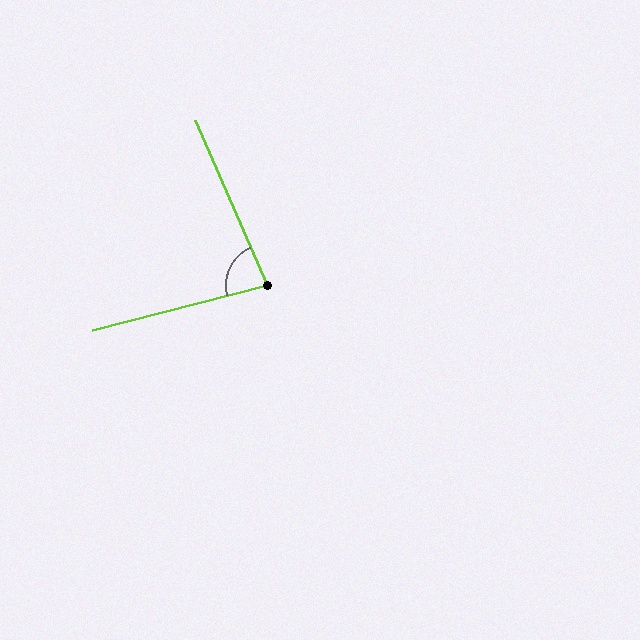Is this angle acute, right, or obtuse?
It is acute.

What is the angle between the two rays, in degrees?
Approximately 81 degrees.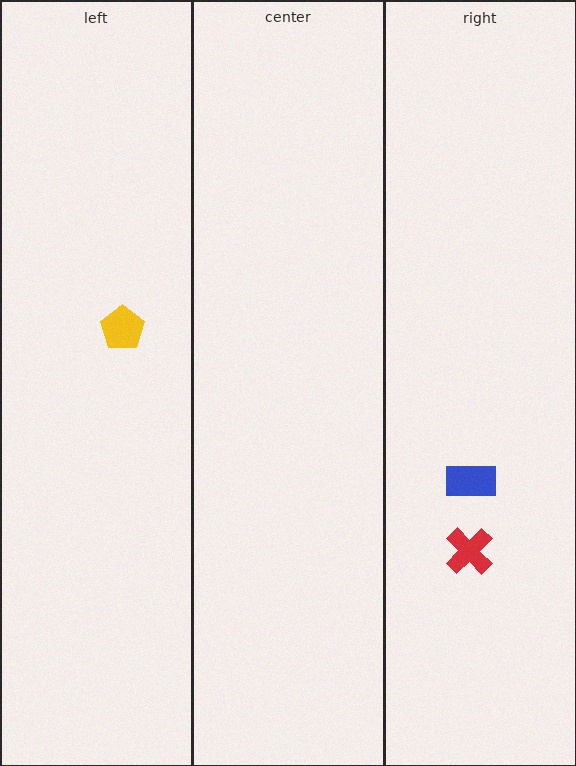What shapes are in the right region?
The red cross, the blue rectangle.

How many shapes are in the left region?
1.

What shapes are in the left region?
The yellow pentagon.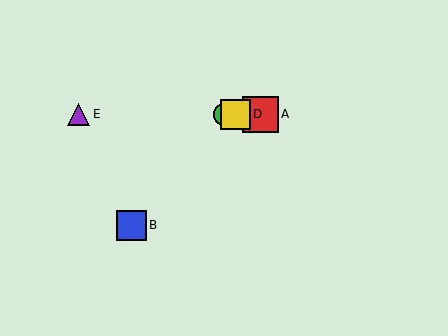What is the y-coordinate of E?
Object E is at y≈114.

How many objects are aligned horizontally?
4 objects (A, C, D, E) are aligned horizontally.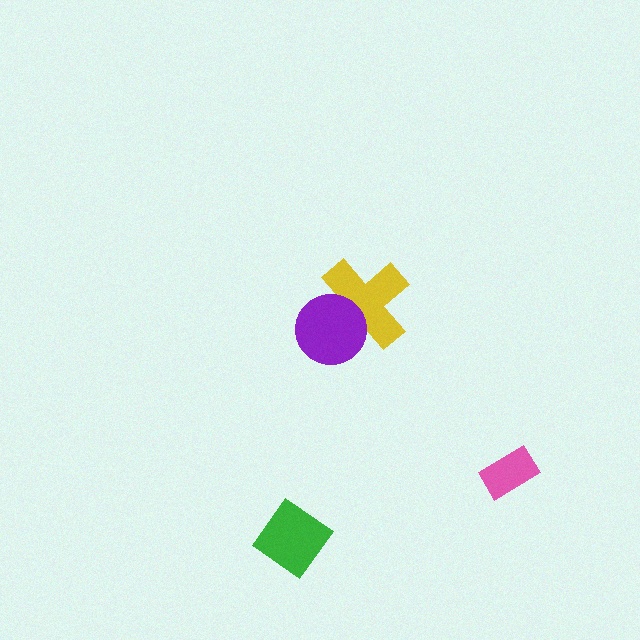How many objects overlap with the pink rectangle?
0 objects overlap with the pink rectangle.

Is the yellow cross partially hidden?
Yes, it is partially covered by another shape.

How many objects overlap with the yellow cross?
1 object overlaps with the yellow cross.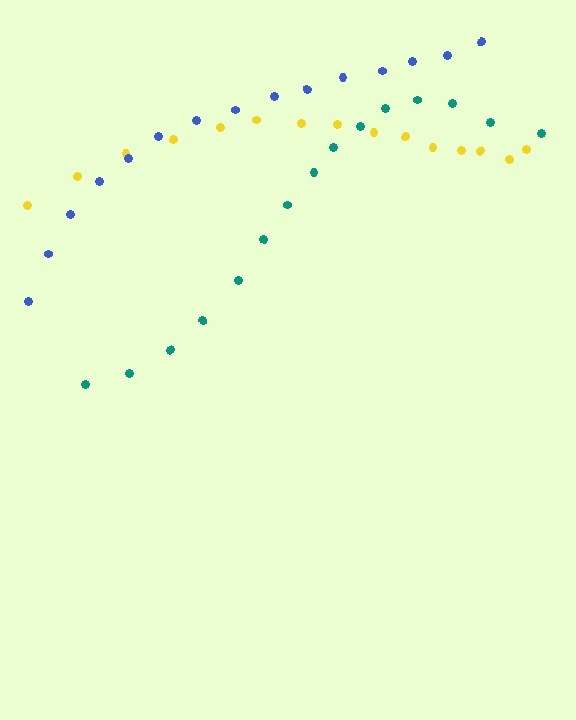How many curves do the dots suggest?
There are 3 distinct paths.